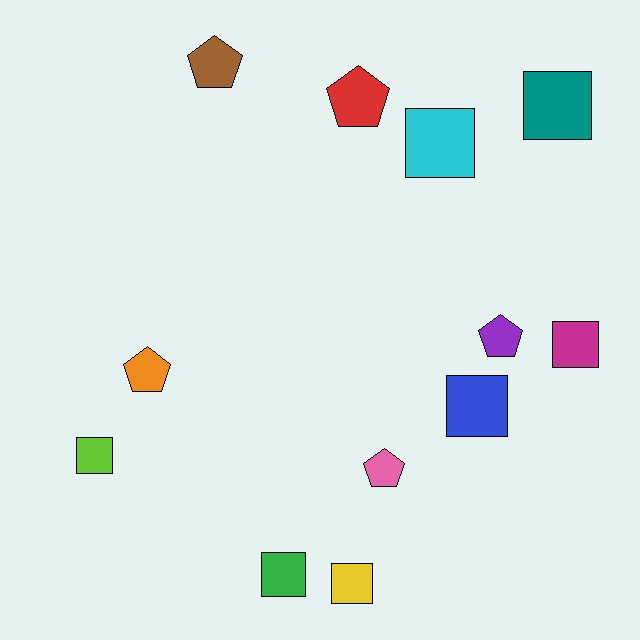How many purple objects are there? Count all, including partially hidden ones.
There is 1 purple object.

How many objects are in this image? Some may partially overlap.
There are 12 objects.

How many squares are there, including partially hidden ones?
There are 7 squares.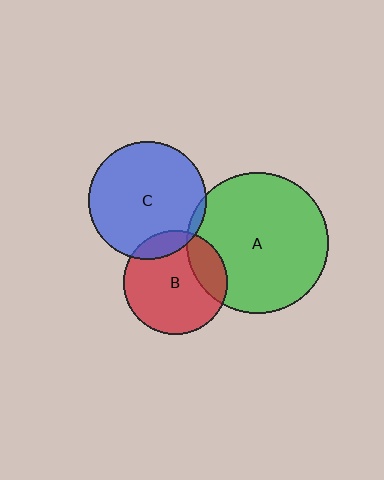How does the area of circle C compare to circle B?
Approximately 1.3 times.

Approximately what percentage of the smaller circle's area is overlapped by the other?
Approximately 15%.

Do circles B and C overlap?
Yes.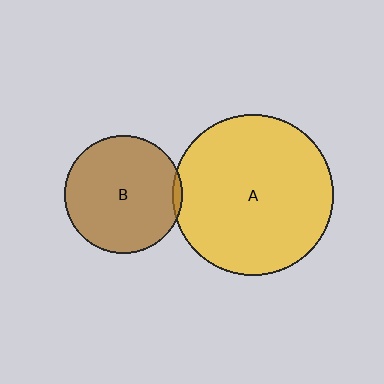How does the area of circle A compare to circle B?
Approximately 1.8 times.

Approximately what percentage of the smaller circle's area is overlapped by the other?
Approximately 5%.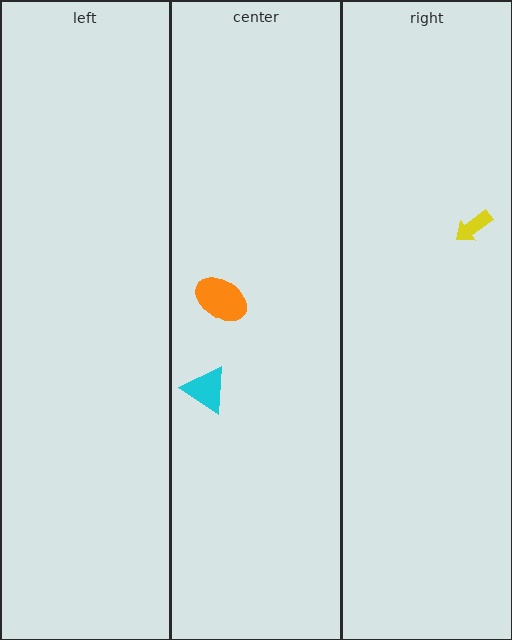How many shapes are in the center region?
2.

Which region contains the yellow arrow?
The right region.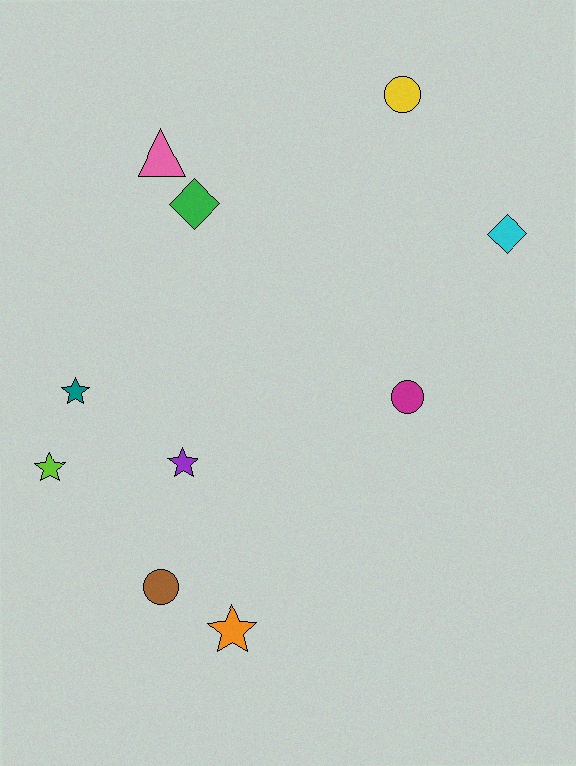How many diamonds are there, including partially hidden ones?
There are 2 diamonds.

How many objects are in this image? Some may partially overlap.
There are 10 objects.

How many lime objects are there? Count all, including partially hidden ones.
There is 1 lime object.